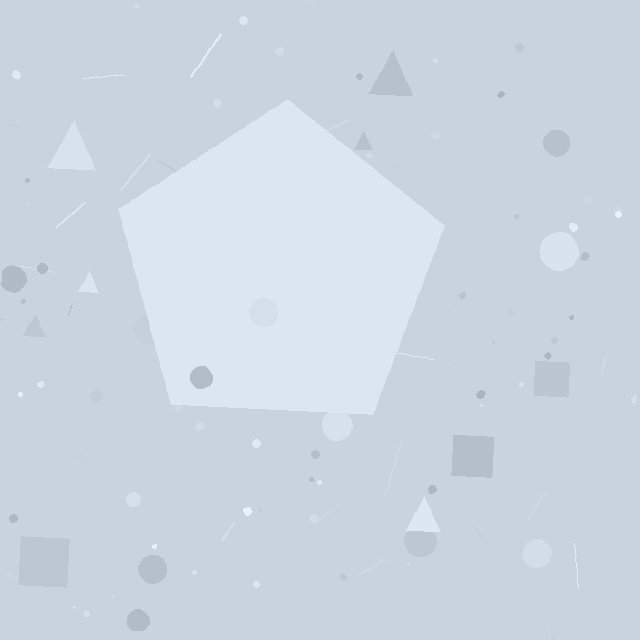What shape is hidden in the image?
A pentagon is hidden in the image.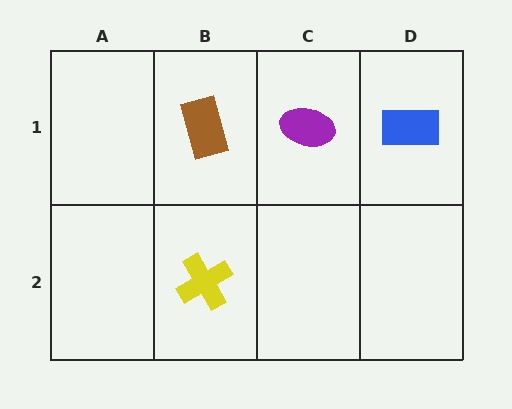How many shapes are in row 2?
1 shape.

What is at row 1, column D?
A blue rectangle.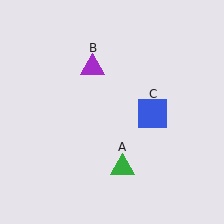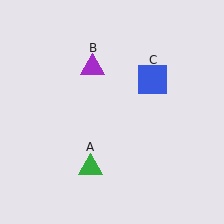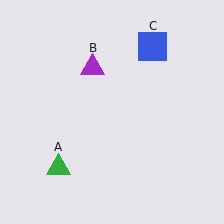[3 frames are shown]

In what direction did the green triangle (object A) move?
The green triangle (object A) moved left.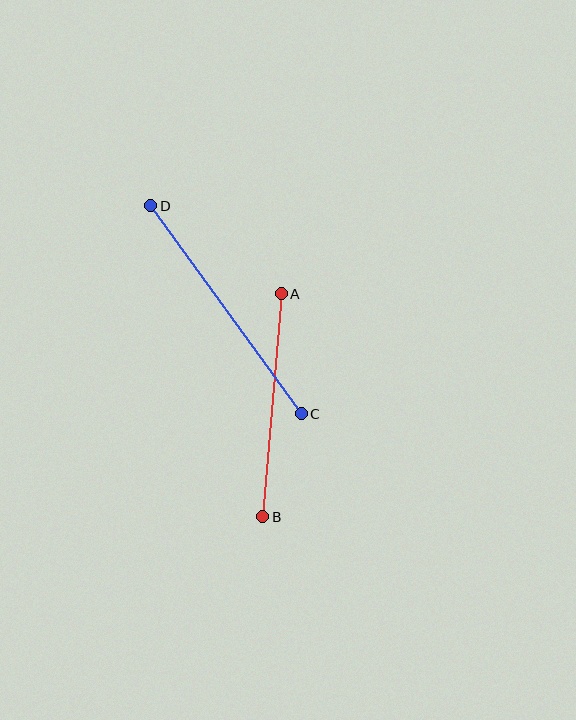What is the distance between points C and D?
The distance is approximately 257 pixels.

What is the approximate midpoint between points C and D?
The midpoint is at approximately (226, 310) pixels.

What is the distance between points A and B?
The distance is approximately 224 pixels.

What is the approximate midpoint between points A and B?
The midpoint is at approximately (272, 405) pixels.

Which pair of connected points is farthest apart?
Points C and D are farthest apart.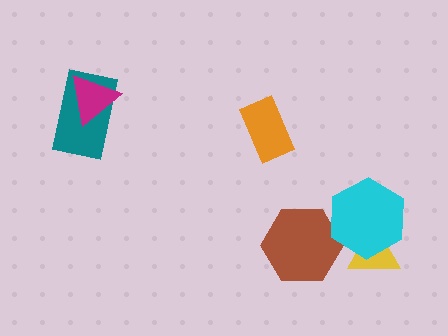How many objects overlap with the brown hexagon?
1 object overlaps with the brown hexagon.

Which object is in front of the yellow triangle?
The cyan hexagon is in front of the yellow triangle.